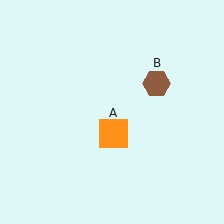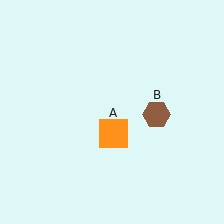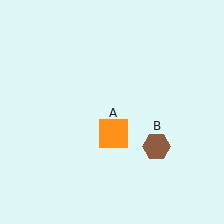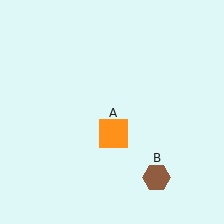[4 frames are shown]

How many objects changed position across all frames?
1 object changed position: brown hexagon (object B).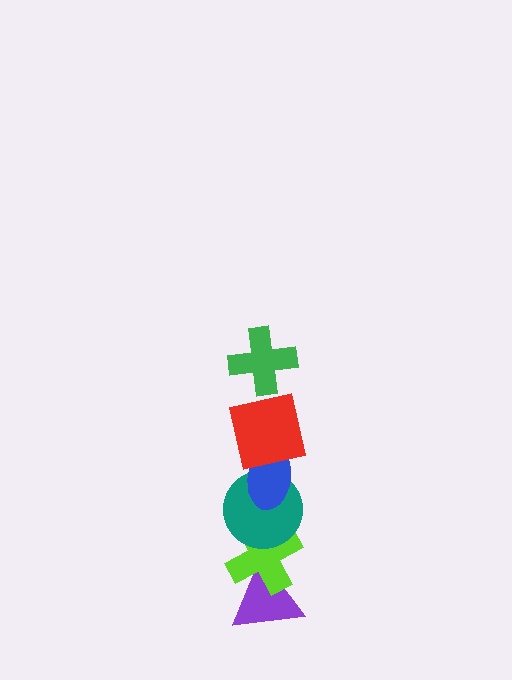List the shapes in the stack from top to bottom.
From top to bottom: the green cross, the red square, the blue ellipse, the teal circle, the lime cross, the purple triangle.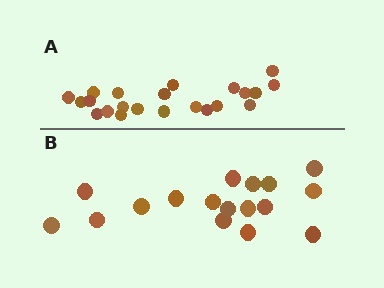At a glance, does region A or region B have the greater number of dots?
Region A (the top region) has more dots.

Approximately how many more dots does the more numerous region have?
Region A has about 5 more dots than region B.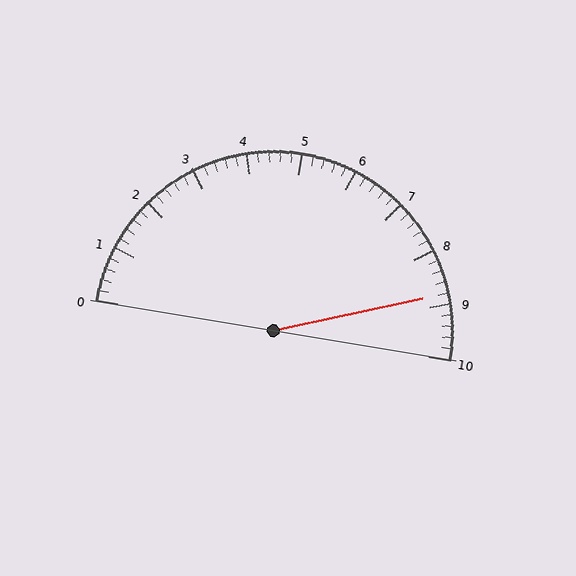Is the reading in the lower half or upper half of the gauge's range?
The reading is in the upper half of the range (0 to 10).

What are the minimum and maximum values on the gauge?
The gauge ranges from 0 to 10.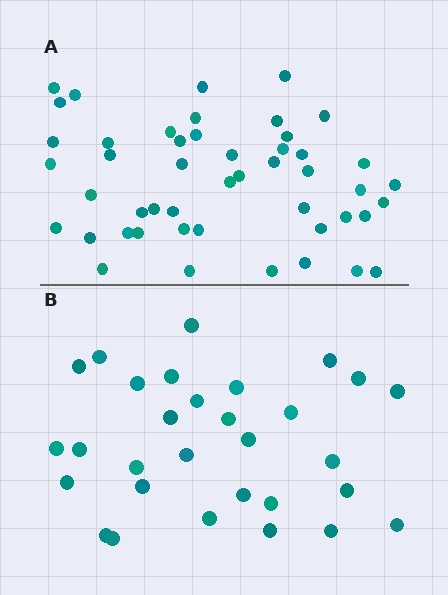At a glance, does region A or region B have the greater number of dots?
Region A (the top region) has more dots.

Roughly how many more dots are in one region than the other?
Region A has approximately 20 more dots than region B.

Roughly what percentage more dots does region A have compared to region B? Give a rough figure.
About 60% more.